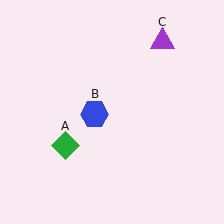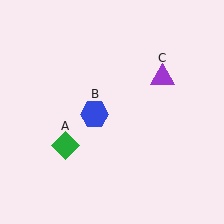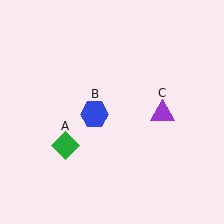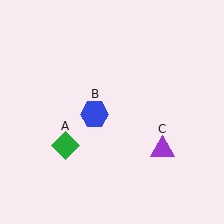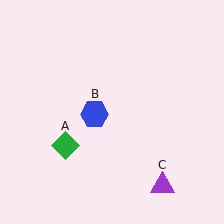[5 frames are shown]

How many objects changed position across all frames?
1 object changed position: purple triangle (object C).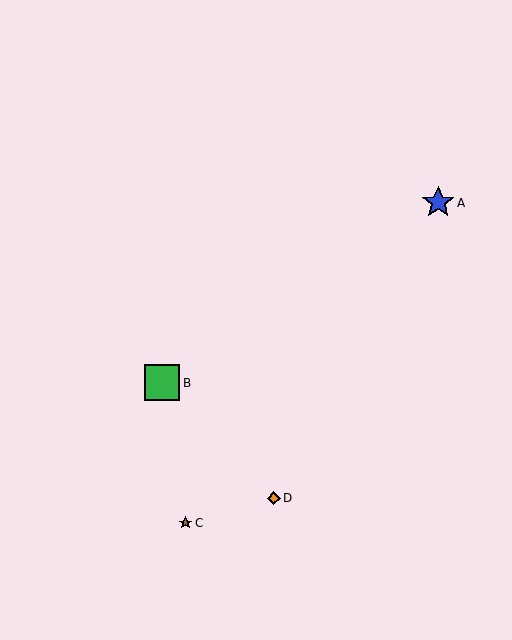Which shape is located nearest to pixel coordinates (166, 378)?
The green square (labeled B) at (162, 383) is nearest to that location.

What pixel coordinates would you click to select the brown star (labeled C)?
Click at (185, 523) to select the brown star C.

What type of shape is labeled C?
Shape C is a brown star.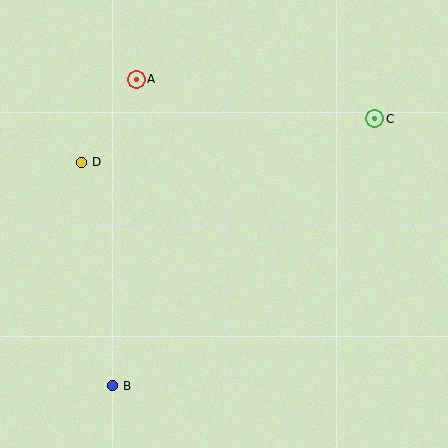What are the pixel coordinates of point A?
Point A is at (136, 79).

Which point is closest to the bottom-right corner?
Point C is closest to the bottom-right corner.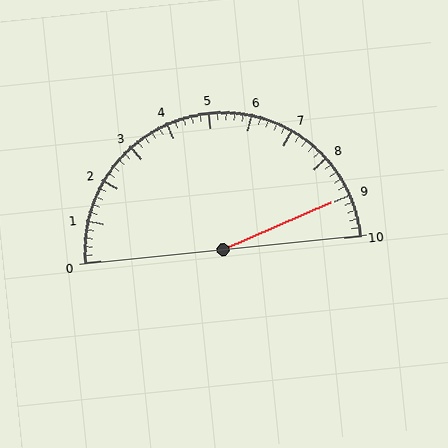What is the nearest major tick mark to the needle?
The nearest major tick mark is 9.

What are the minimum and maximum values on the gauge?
The gauge ranges from 0 to 10.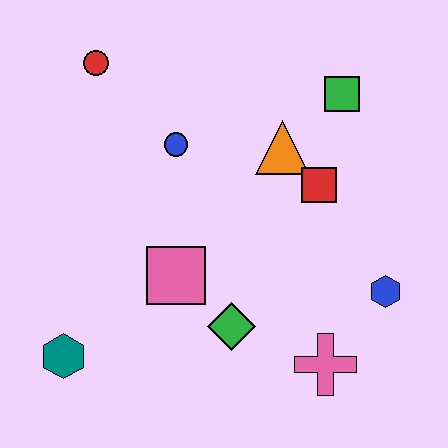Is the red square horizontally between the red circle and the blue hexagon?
Yes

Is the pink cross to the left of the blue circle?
No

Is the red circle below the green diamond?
No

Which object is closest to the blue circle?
The orange triangle is closest to the blue circle.